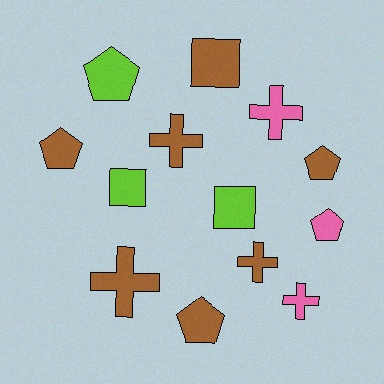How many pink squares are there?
There are no pink squares.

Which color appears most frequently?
Brown, with 7 objects.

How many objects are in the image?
There are 13 objects.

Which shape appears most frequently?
Cross, with 5 objects.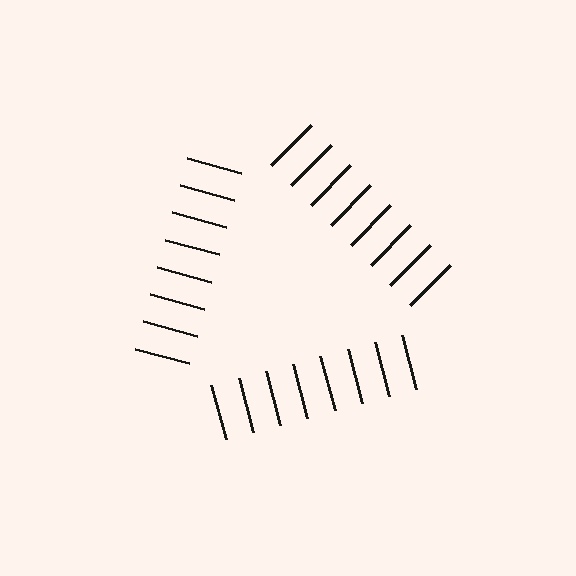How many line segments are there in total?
24 — 8 along each of the 3 edges.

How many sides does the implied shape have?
3 sides — the line-ends trace a triangle.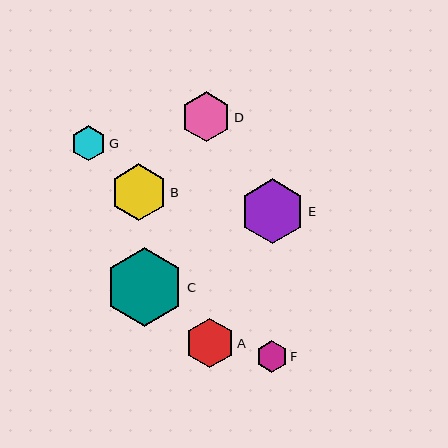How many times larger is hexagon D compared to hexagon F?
Hexagon D is approximately 1.6 times the size of hexagon F.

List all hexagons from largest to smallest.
From largest to smallest: C, E, B, D, A, G, F.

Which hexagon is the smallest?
Hexagon F is the smallest with a size of approximately 32 pixels.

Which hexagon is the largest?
Hexagon C is the largest with a size of approximately 79 pixels.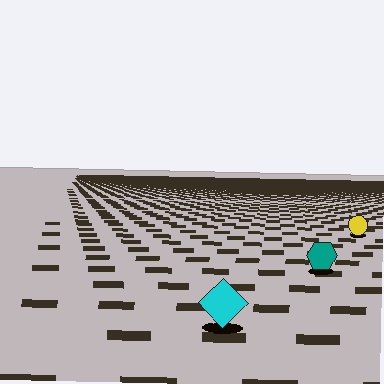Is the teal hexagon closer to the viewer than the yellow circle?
Yes. The teal hexagon is closer — you can tell from the texture gradient: the ground texture is coarser near it.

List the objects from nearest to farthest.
From nearest to farthest: the cyan diamond, the teal hexagon, the yellow circle.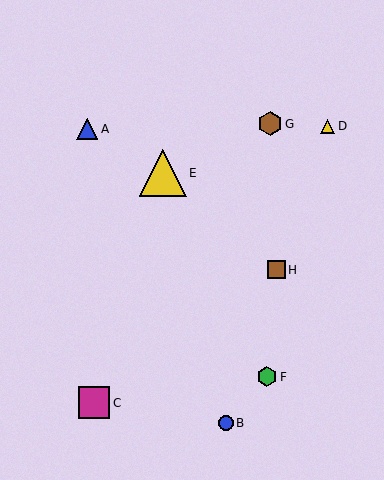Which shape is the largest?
The yellow triangle (labeled E) is the largest.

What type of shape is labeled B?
Shape B is a blue circle.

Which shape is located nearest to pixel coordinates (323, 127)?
The yellow triangle (labeled D) at (328, 126) is nearest to that location.